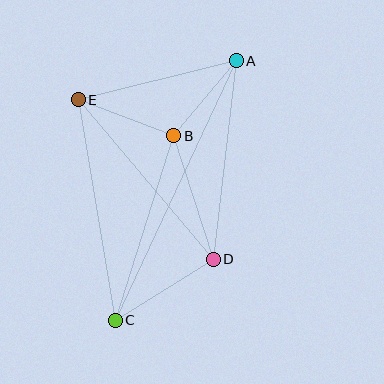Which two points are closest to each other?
Points A and B are closest to each other.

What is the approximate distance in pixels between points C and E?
The distance between C and E is approximately 224 pixels.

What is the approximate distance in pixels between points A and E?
The distance between A and E is approximately 162 pixels.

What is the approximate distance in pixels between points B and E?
The distance between B and E is approximately 102 pixels.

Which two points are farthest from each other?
Points A and C are farthest from each other.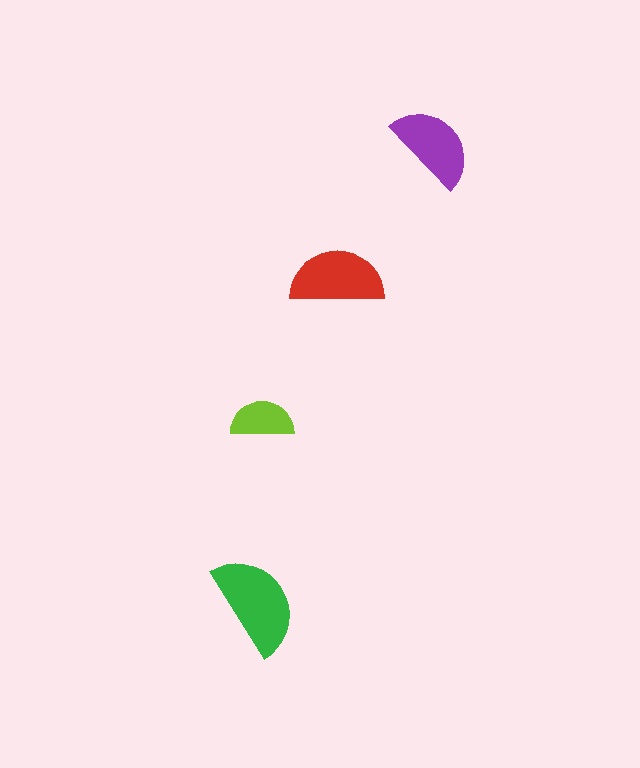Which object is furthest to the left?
The green semicircle is leftmost.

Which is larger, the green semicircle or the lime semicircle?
The green one.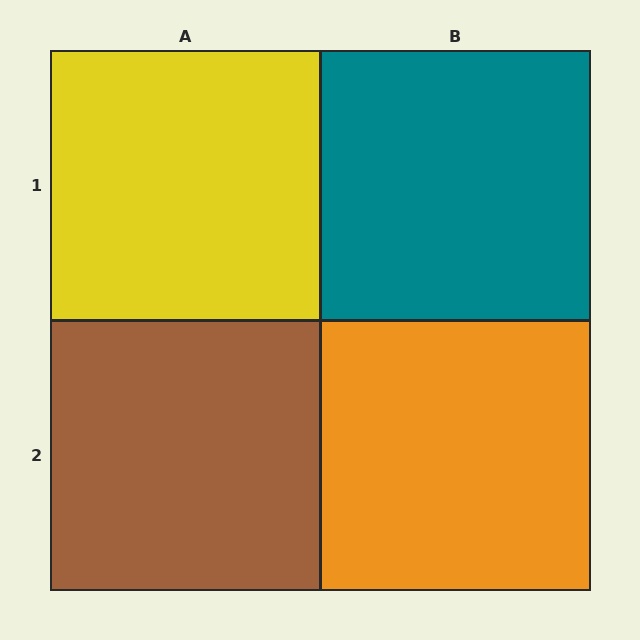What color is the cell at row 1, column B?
Teal.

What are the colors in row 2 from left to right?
Brown, orange.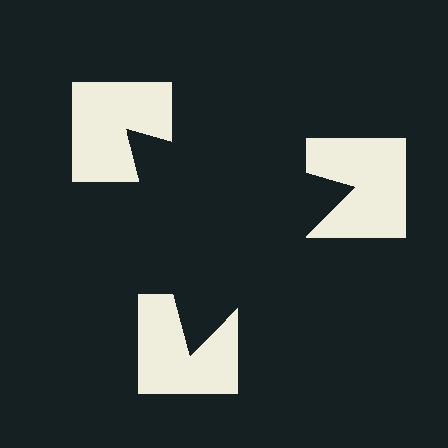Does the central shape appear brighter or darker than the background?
It typically appears slightly darker than the background, even though no actual brightness change is drawn.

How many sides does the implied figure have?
3 sides.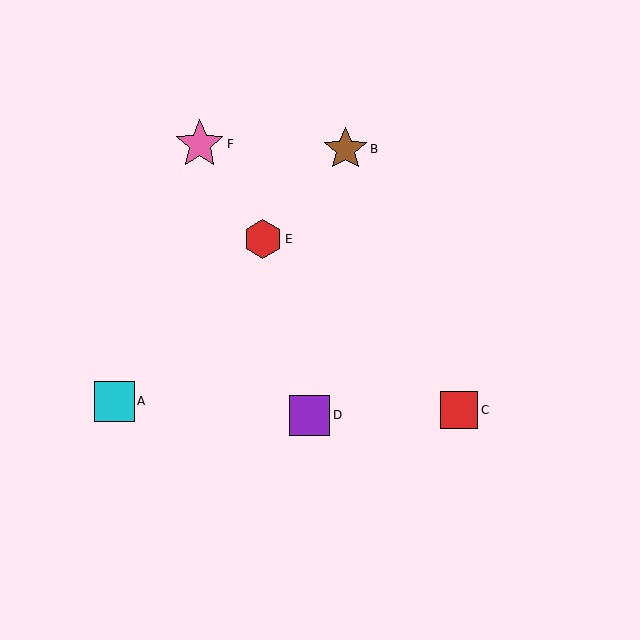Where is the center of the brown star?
The center of the brown star is at (345, 149).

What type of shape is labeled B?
Shape B is a brown star.